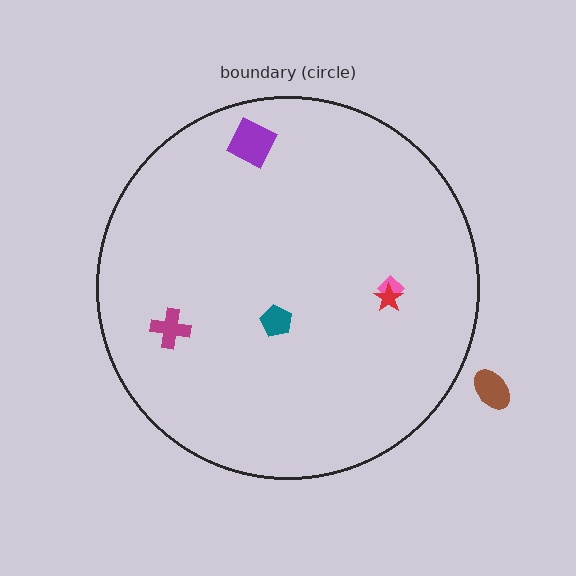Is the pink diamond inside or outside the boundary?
Inside.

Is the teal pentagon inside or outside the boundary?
Inside.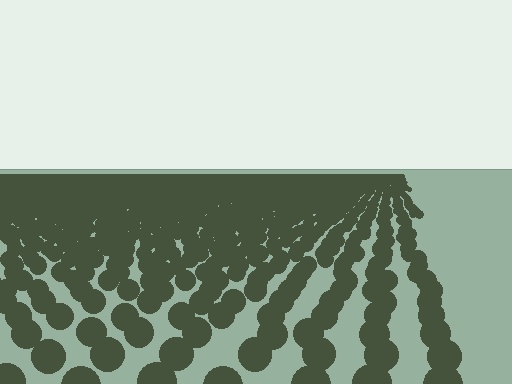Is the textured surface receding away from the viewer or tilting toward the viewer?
The surface is receding away from the viewer. Texture elements get smaller and denser toward the top.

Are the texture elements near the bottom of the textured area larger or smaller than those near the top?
Larger. Near the bottom, elements are closer to the viewer and appear at a bigger on-screen size.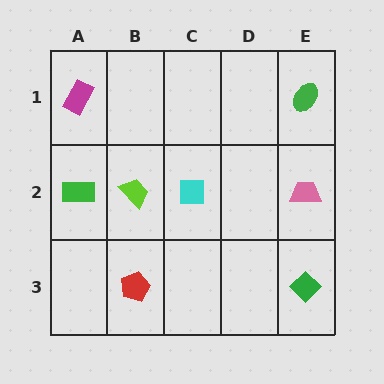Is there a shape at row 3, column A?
No, that cell is empty.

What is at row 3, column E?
A green diamond.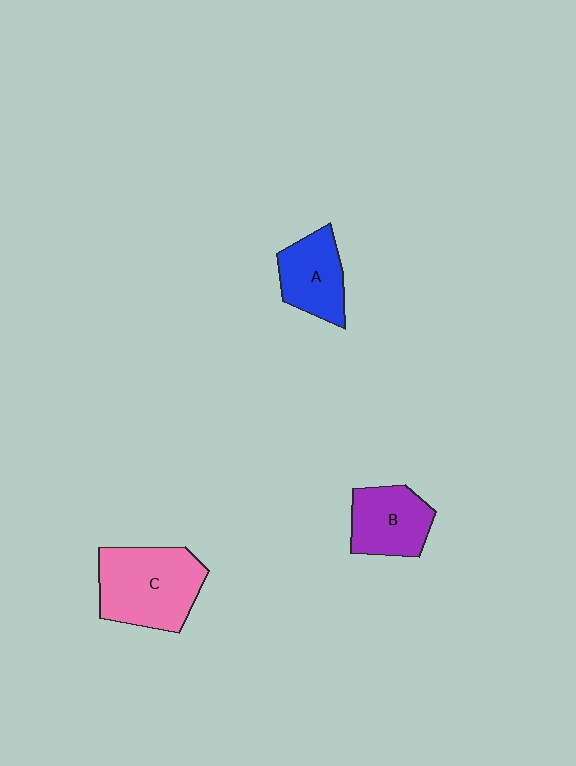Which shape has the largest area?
Shape C (pink).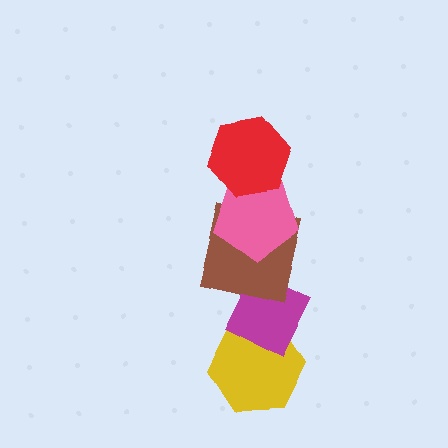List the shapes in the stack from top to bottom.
From top to bottom: the red hexagon, the pink pentagon, the brown square, the magenta diamond, the yellow hexagon.